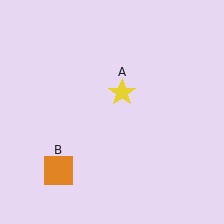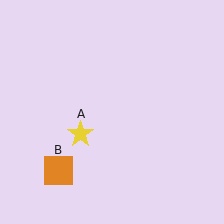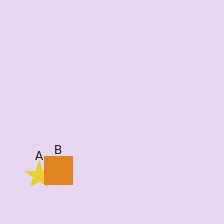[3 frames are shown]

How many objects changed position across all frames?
1 object changed position: yellow star (object A).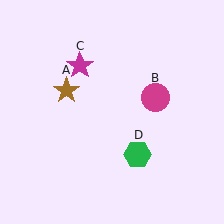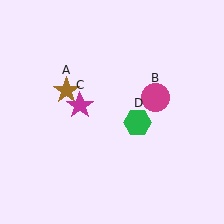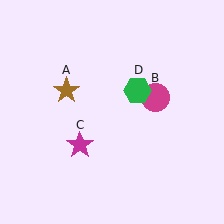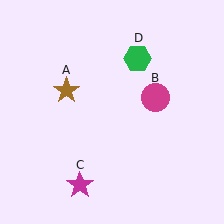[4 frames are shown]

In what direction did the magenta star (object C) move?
The magenta star (object C) moved down.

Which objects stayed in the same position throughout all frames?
Brown star (object A) and magenta circle (object B) remained stationary.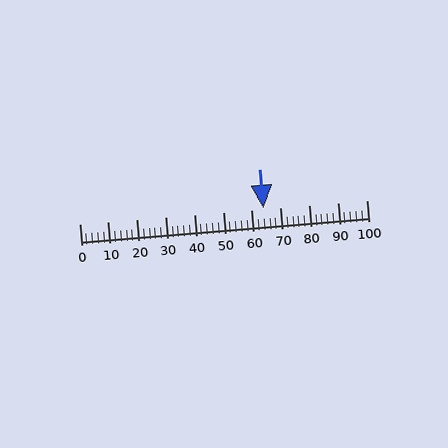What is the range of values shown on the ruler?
The ruler shows values from 0 to 100.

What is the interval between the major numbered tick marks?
The major tick marks are spaced 10 units apart.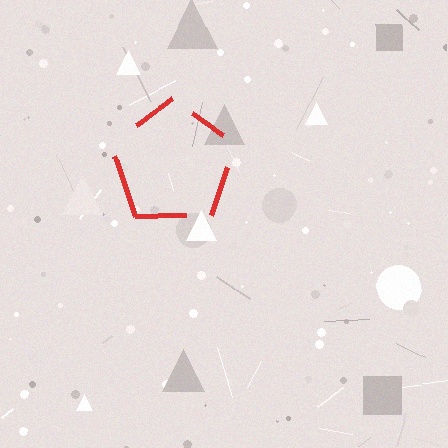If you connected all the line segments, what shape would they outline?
They would outline a pentagon.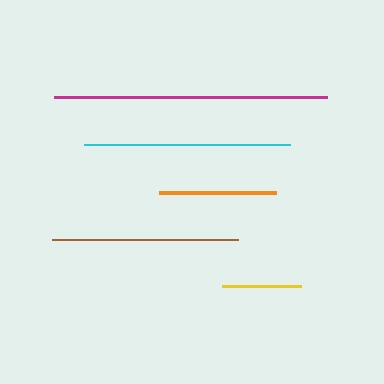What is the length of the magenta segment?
The magenta segment is approximately 273 pixels long.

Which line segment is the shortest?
The yellow line is the shortest at approximately 79 pixels.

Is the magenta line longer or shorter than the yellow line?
The magenta line is longer than the yellow line.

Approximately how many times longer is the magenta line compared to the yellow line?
The magenta line is approximately 3.5 times the length of the yellow line.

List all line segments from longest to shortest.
From longest to shortest: magenta, cyan, brown, orange, yellow.